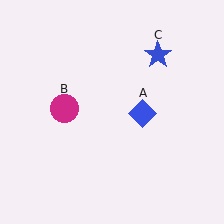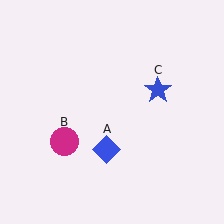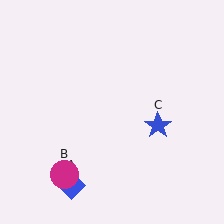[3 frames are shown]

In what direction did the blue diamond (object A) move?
The blue diamond (object A) moved down and to the left.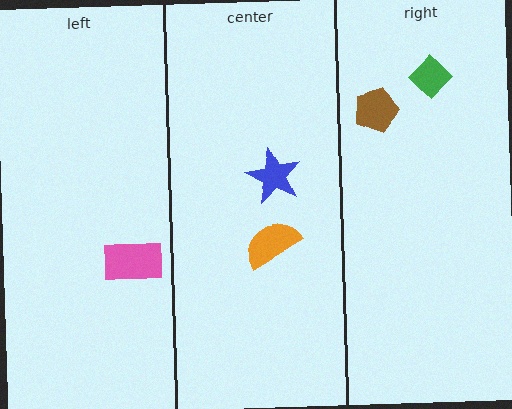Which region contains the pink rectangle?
The left region.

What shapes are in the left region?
The pink rectangle.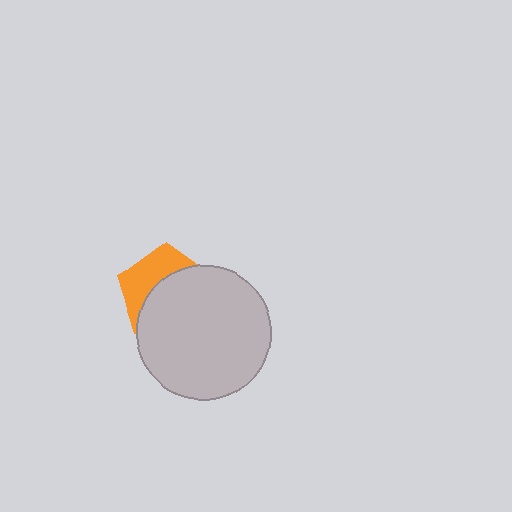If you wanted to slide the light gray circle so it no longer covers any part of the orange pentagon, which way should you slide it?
Slide it toward the lower-right — that is the most direct way to separate the two shapes.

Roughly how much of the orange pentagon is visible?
A small part of it is visible (roughly 38%).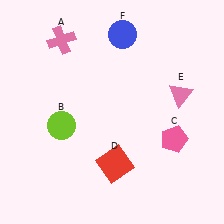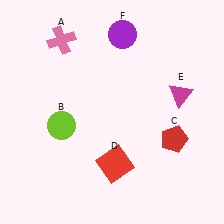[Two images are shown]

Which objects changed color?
C changed from pink to red. E changed from pink to magenta. F changed from blue to purple.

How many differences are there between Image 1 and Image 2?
There are 3 differences between the two images.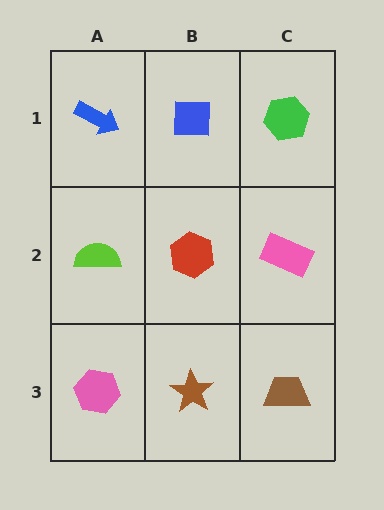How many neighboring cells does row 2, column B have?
4.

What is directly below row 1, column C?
A pink rectangle.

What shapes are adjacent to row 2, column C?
A green hexagon (row 1, column C), a brown trapezoid (row 3, column C), a red hexagon (row 2, column B).